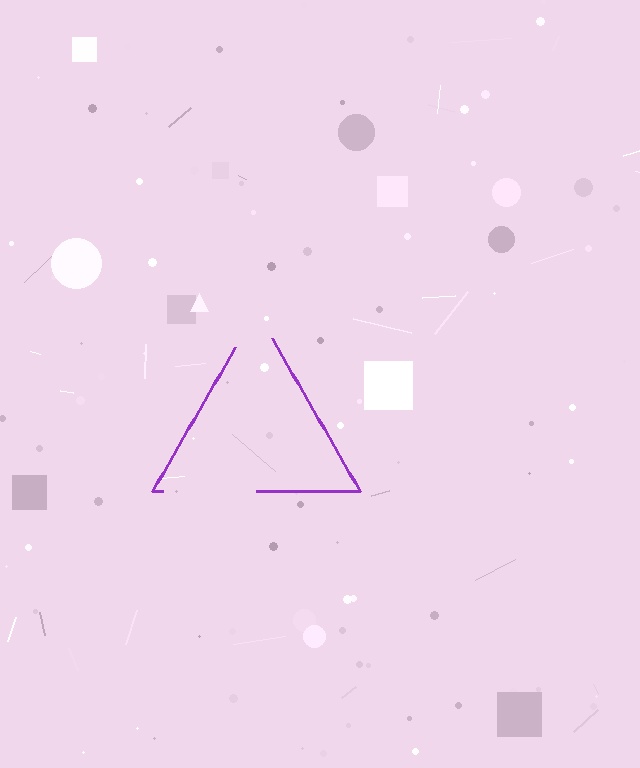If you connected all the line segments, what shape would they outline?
They would outline a triangle.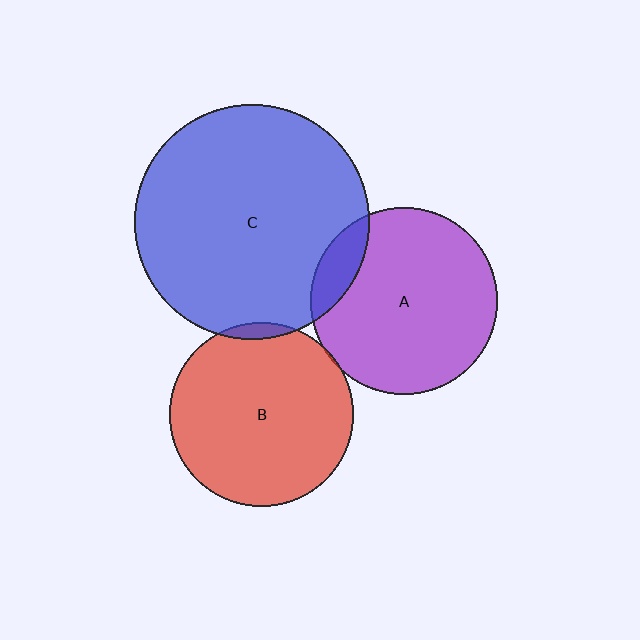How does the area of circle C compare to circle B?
Approximately 1.6 times.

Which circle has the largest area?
Circle C (blue).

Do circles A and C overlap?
Yes.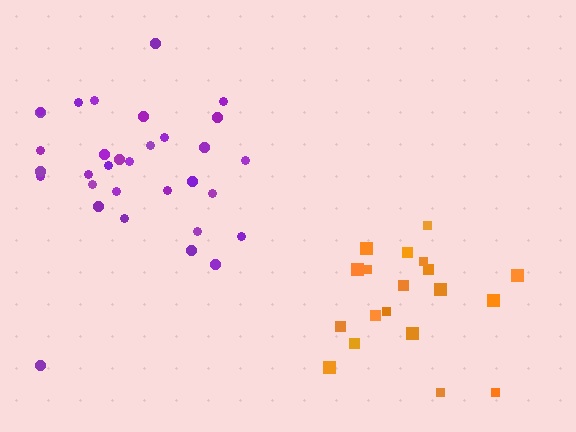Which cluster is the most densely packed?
Purple.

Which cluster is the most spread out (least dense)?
Orange.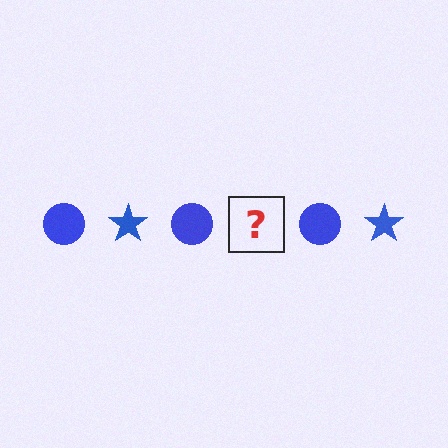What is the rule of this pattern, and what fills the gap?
The rule is that the pattern cycles through circle, star shapes in blue. The gap should be filled with a blue star.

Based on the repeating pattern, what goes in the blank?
The blank should be a blue star.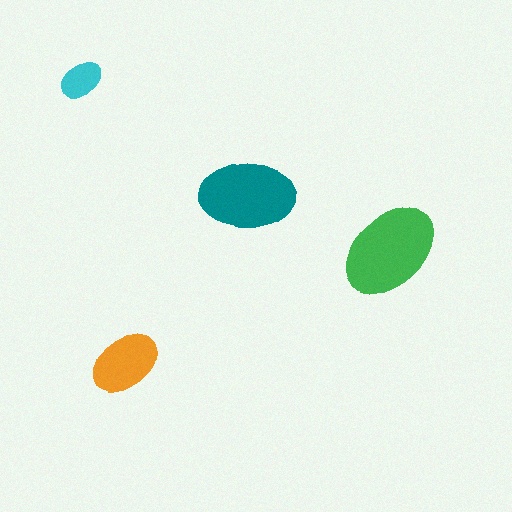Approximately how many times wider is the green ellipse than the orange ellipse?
About 1.5 times wider.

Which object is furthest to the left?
The cyan ellipse is leftmost.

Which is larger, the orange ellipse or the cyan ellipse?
The orange one.